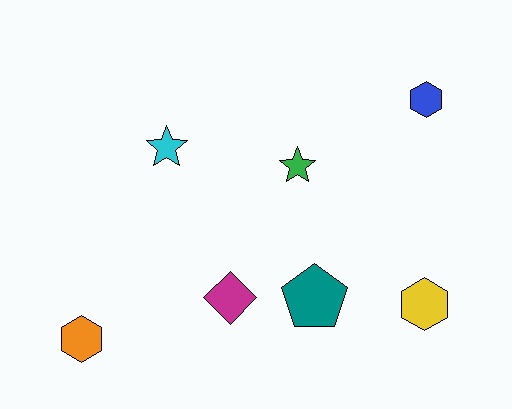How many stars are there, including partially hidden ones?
There are 2 stars.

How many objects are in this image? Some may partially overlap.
There are 7 objects.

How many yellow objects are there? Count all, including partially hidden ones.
There is 1 yellow object.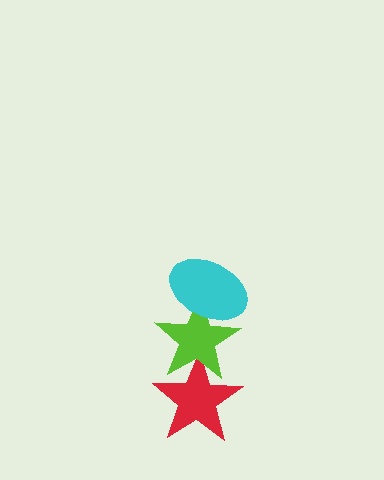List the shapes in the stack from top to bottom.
From top to bottom: the cyan ellipse, the lime star, the red star.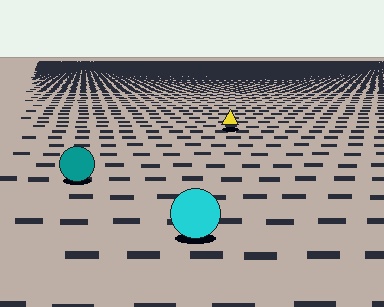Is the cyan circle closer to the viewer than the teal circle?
Yes. The cyan circle is closer — you can tell from the texture gradient: the ground texture is coarser near it.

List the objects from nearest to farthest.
From nearest to farthest: the cyan circle, the teal circle, the yellow triangle.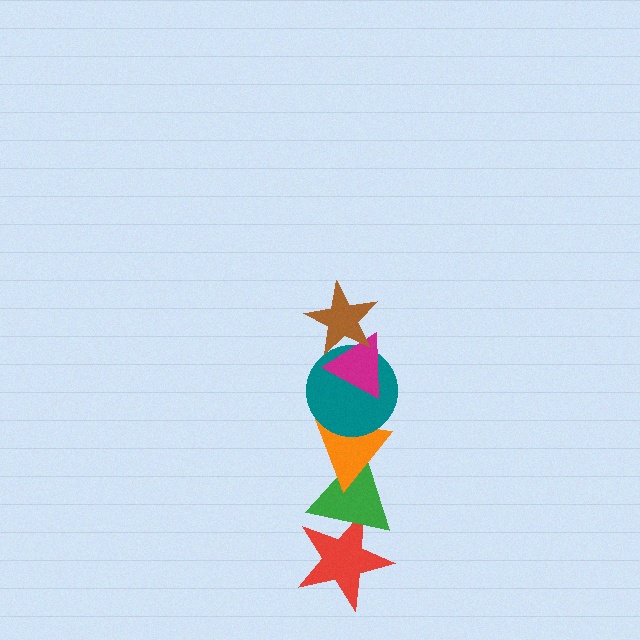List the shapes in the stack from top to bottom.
From top to bottom: the brown star, the magenta triangle, the teal circle, the orange triangle, the green triangle, the red star.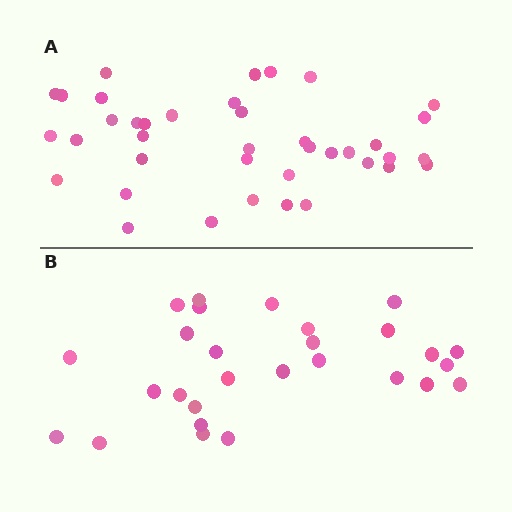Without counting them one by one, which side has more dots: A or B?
Region A (the top region) has more dots.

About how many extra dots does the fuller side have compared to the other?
Region A has roughly 12 or so more dots than region B.